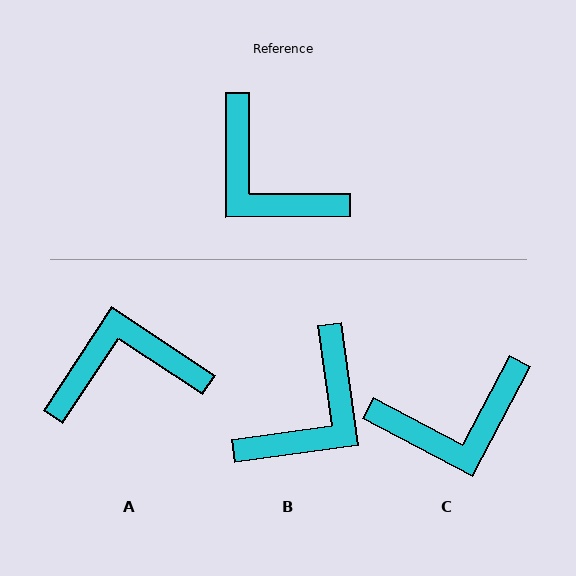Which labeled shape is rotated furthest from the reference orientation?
A, about 124 degrees away.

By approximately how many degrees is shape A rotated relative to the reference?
Approximately 124 degrees clockwise.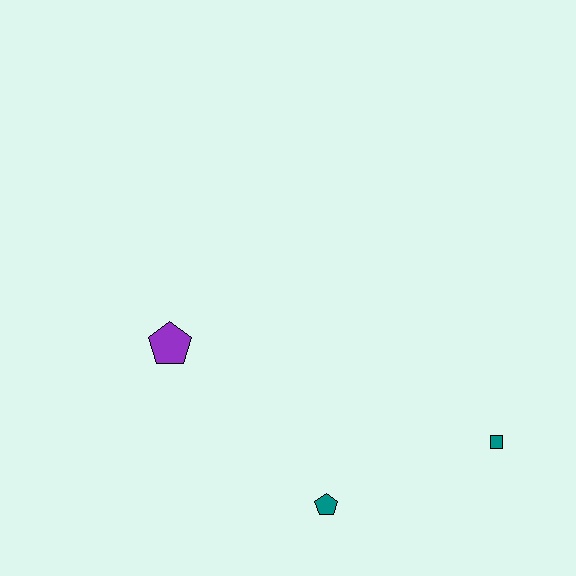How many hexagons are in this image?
There are no hexagons.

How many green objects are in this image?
There are no green objects.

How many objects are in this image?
There are 3 objects.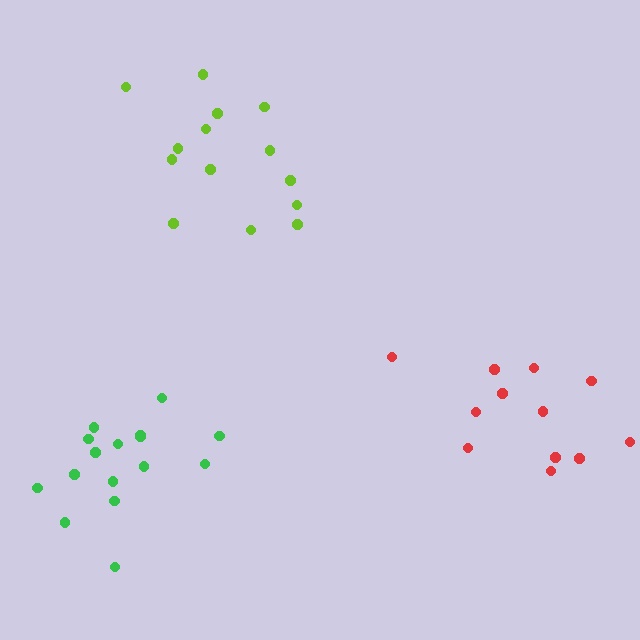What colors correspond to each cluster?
The clusters are colored: green, red, lime.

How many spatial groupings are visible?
There are 3 spatial groupings.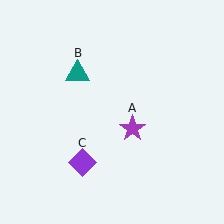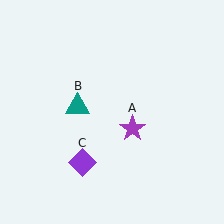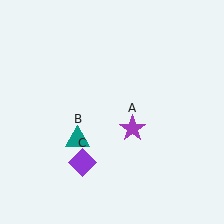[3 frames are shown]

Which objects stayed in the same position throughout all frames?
Purple star (object A) and purple diamond (object C) remained stationary.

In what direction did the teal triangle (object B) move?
The teal triangle (object B) moved down.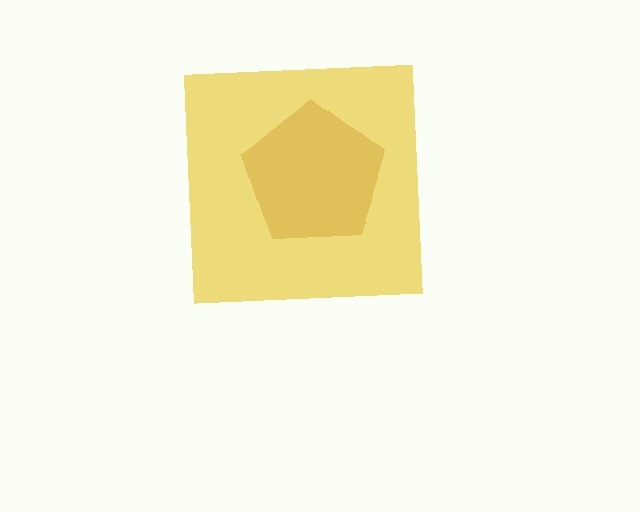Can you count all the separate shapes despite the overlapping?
Yes, there are 2 separate shapes.